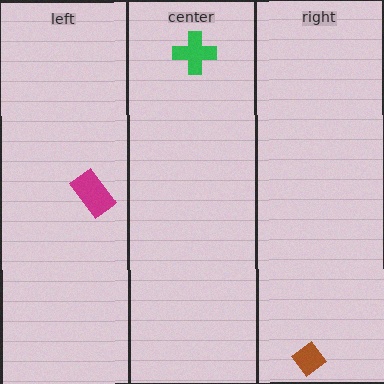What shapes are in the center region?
The green cross.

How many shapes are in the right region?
1.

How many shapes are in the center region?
1.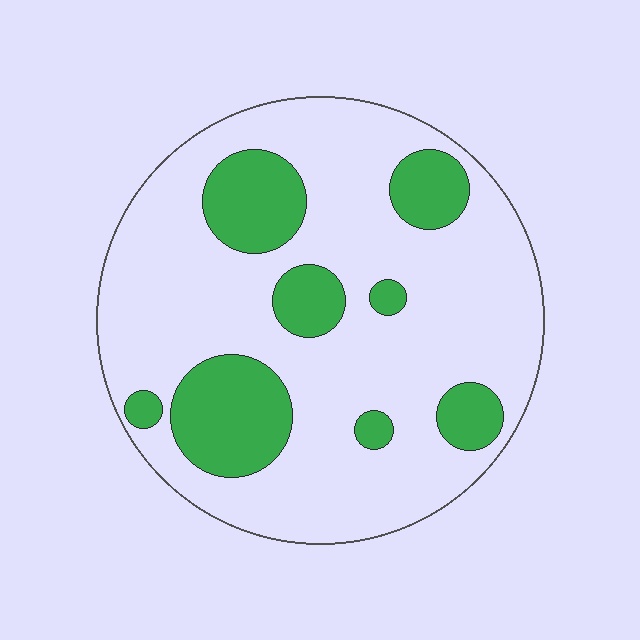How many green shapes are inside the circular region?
8.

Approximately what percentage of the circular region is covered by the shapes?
Approximately 25%.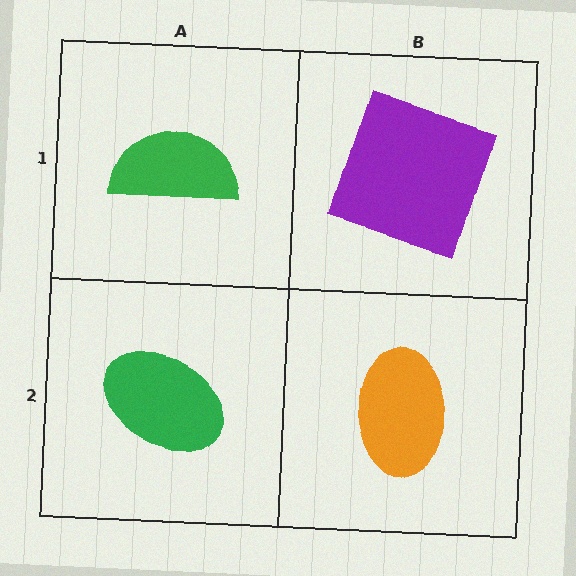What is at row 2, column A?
A green ellipse.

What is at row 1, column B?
A purple square.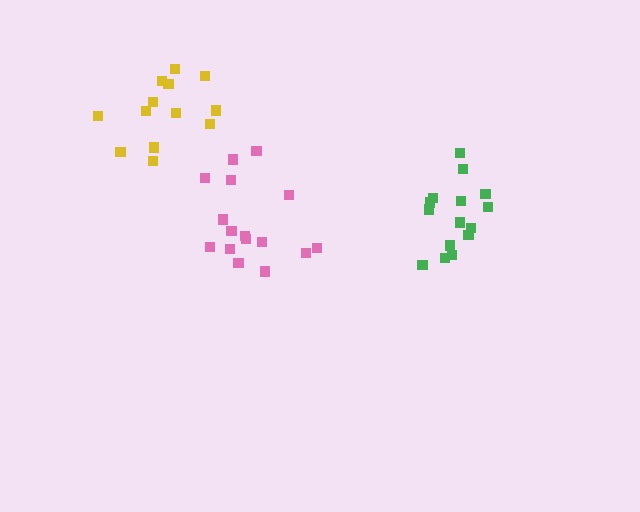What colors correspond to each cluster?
The clusters are colored: pink, yellow, green.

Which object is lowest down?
The pink cluster is bottommost.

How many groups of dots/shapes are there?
There are 3 groups.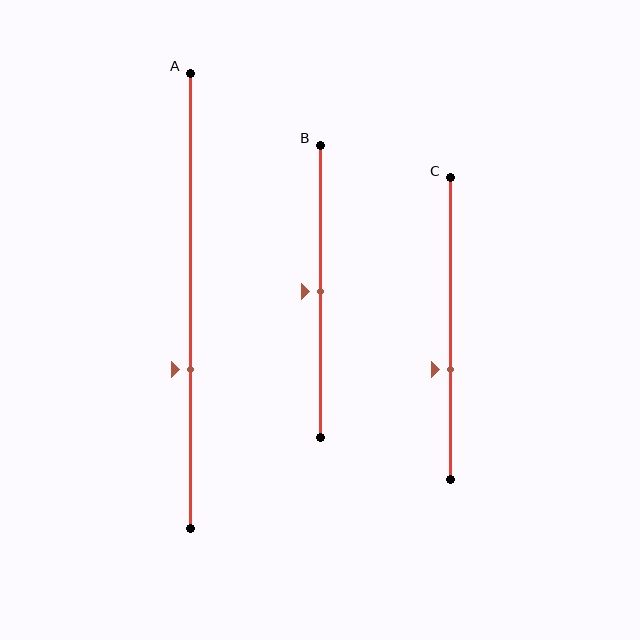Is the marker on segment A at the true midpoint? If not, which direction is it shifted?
No, the marker on segment A is shifted downward by about 15% of the segment length.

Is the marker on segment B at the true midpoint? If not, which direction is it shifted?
Yes, the marker on segment B is at the true midpoint.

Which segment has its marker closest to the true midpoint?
Segment B has its marker closest to the true midpoint.